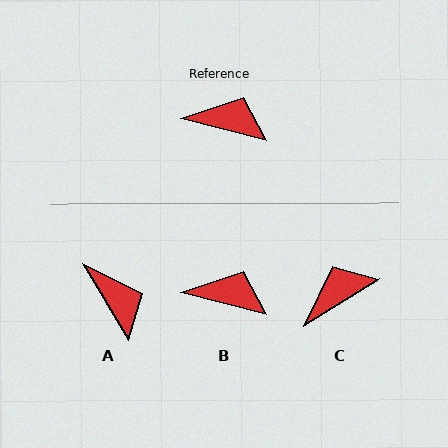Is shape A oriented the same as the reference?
No, it is off by about 45 degrees.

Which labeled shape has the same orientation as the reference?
B.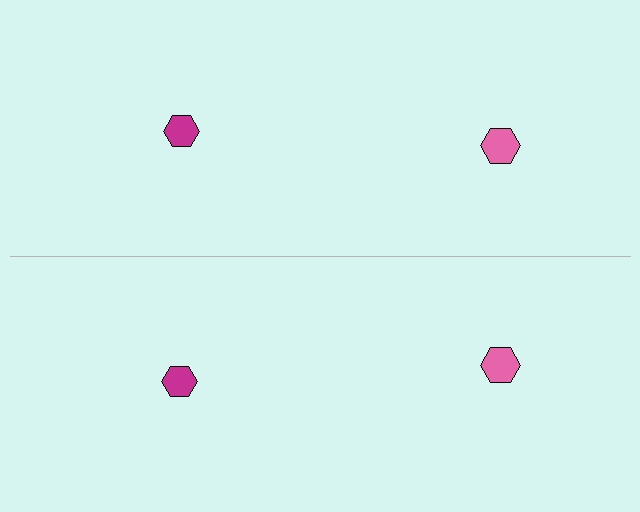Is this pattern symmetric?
Yes, this pattern has bilateral (reflection) symmetry.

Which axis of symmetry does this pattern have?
The pattern has a horizontal axis of symmetry running through the center of the image.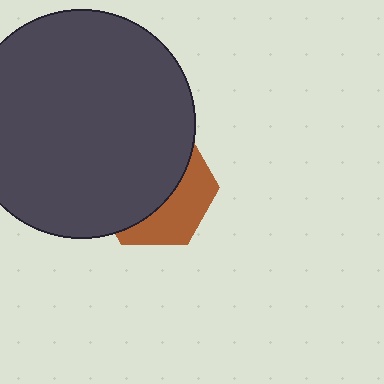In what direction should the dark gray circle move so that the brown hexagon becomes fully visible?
The dark gray circle should move toward the upper-left. That is the shortest direction to clear the overlap and leave the brown hexagon fully visible.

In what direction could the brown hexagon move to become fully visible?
The brown hexagon could move toward the lower-right. That would shift it out from behind the dark gray circle entirely.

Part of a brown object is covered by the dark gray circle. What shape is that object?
It is a hexagon.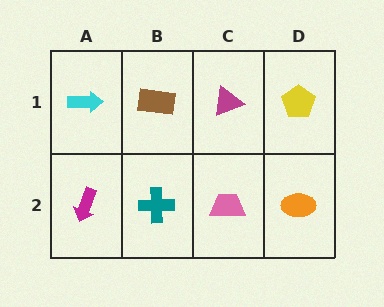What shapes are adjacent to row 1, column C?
A pink trapezoid (row 2, column C), a brown rectangle (row 1, column B), a yellow pentagon (row 1, column D).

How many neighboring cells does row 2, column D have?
2.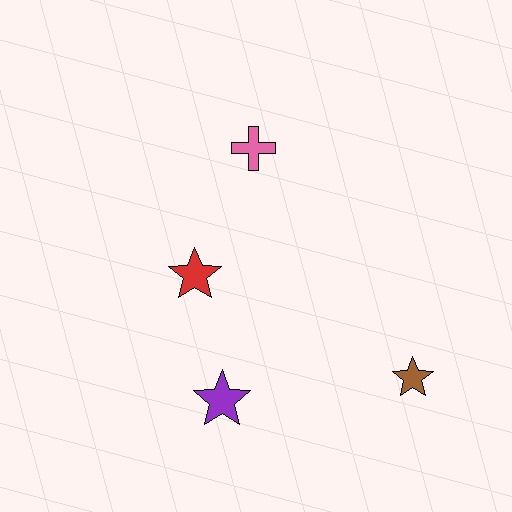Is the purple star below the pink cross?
Yes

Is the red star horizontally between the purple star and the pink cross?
No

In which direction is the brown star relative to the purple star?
The brown star is to the right of the purple star.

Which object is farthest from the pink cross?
The brown star is farthest from the pink cross.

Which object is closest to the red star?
The purple star is closest to the red star.